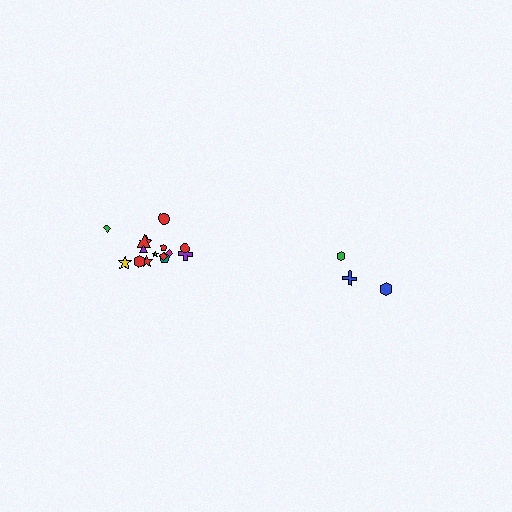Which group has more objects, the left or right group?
The left group.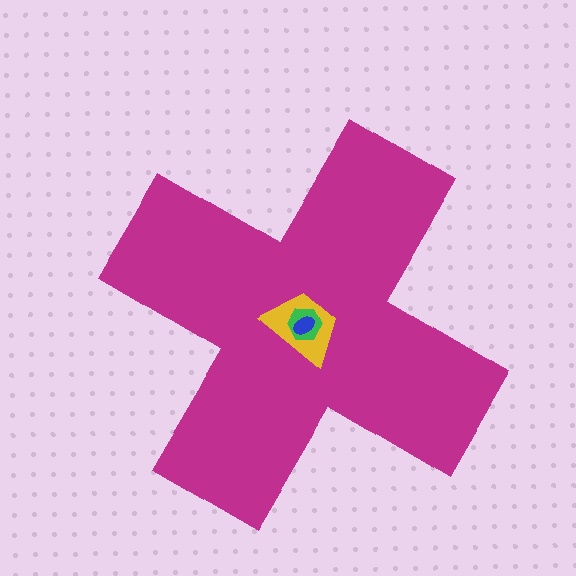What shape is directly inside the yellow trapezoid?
The green hexagon.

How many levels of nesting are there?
4.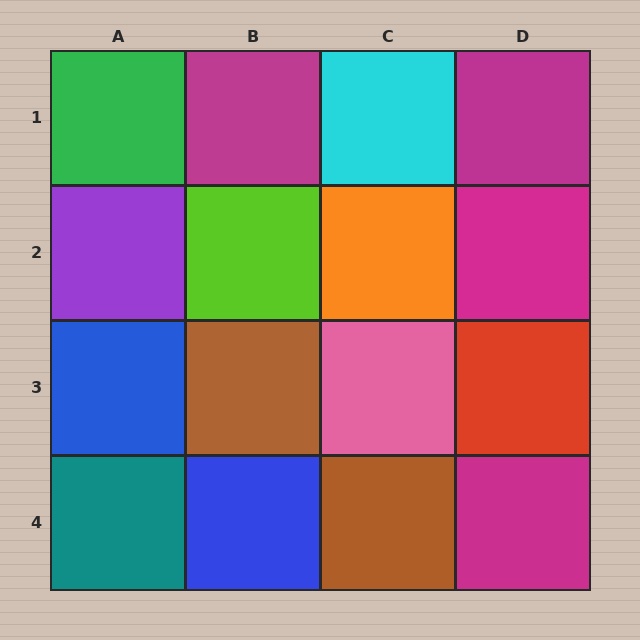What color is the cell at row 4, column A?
Teal.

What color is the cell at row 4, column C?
Brown.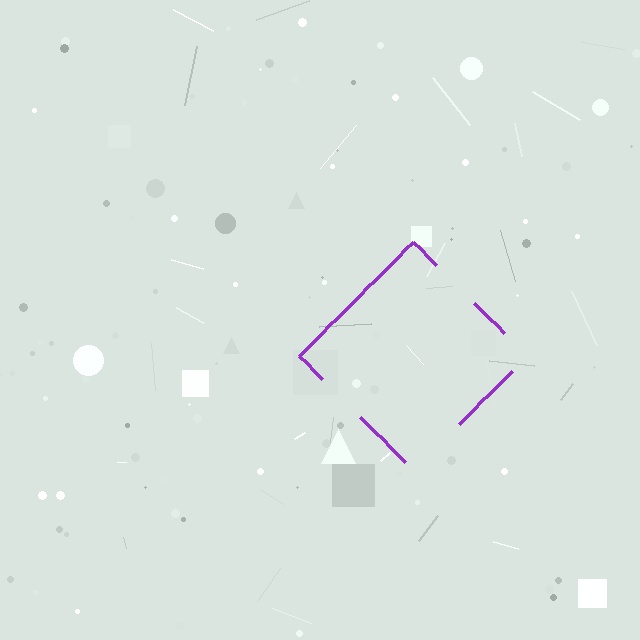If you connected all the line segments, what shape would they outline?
They would outline a diamond.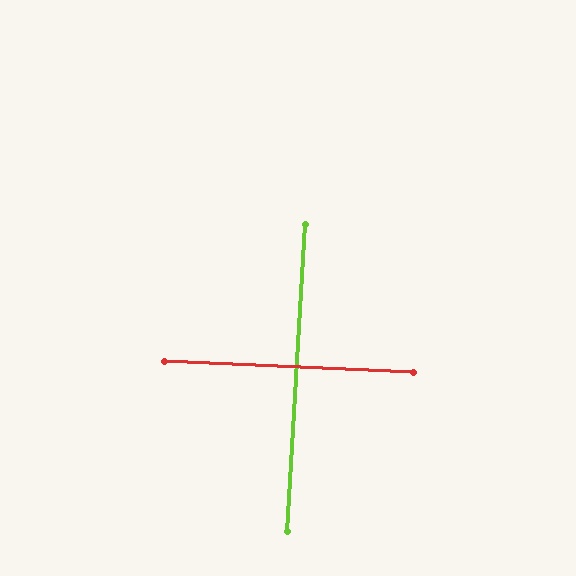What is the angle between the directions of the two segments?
Approximately 89 degrees.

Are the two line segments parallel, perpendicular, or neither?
Perpendicular — they meet at approximately 89°.